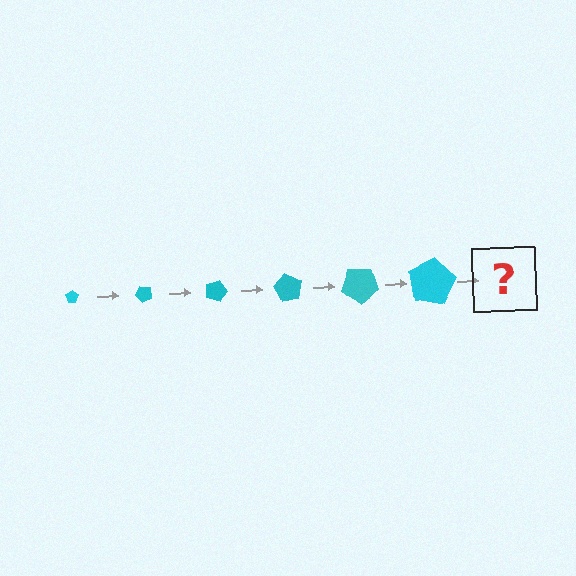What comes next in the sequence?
The next element should be a pentagon, larger than the previous one and rotated 270 degrees from the start.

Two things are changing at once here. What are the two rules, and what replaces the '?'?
The two rules are that the pentagon grows larger each step and it rotates 45 degrees each step. The '?' should be a pentagon, larger than the previous one and rotated 270 degrees from the start.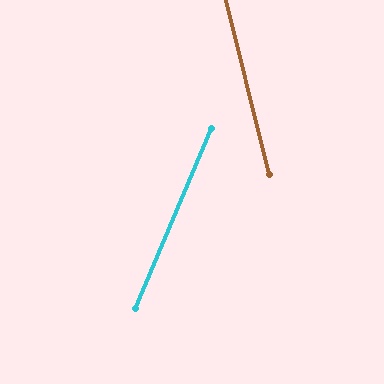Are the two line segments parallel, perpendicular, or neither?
Neither parallel nor perpendicular — they differ by about 37°.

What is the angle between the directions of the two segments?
Approximately 37 degrees.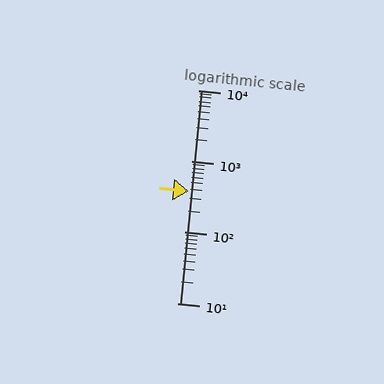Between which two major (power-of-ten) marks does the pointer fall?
The pointer is between 100 and 1000.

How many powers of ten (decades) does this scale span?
The scale spans 3 decades, from 10 to 10000.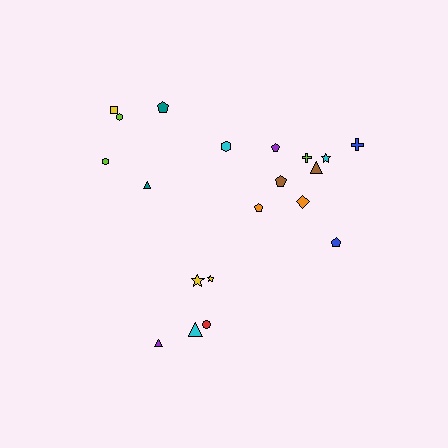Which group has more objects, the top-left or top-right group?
The top-right group.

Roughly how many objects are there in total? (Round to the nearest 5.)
Roughly 20 objects in total.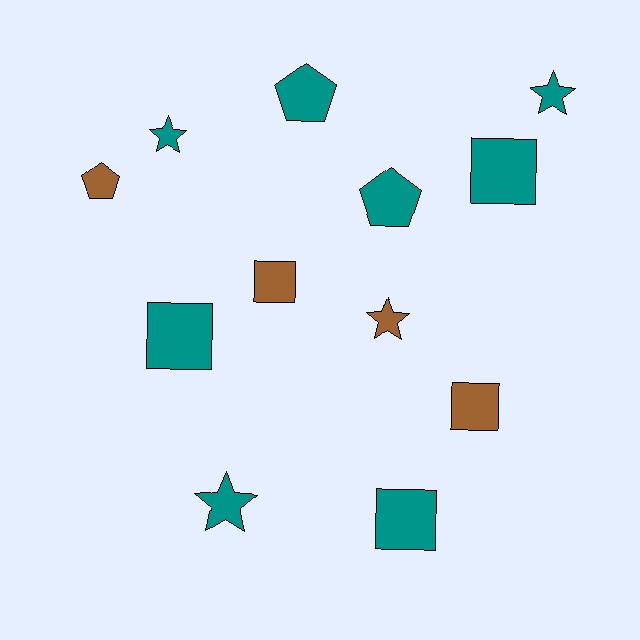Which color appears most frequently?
Teal, with 8 objects.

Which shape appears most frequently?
Square, with 5 objects.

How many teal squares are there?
There are 3 teal squares.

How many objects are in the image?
There are 12 objects.